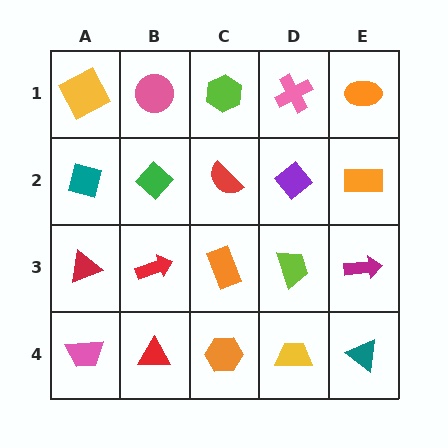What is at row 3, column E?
A magenta arrow.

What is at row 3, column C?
An orange rectangle.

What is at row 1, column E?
An orange ellipse.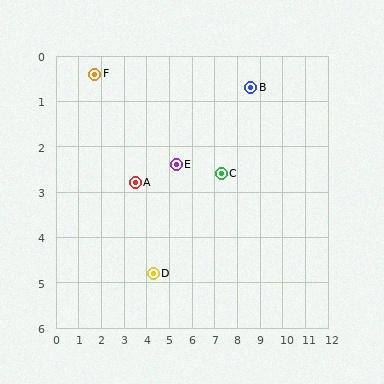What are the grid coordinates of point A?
Point A is at approximately (3.5, 2.8).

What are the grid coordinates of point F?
Point F is at approximately (1.7, 0.4).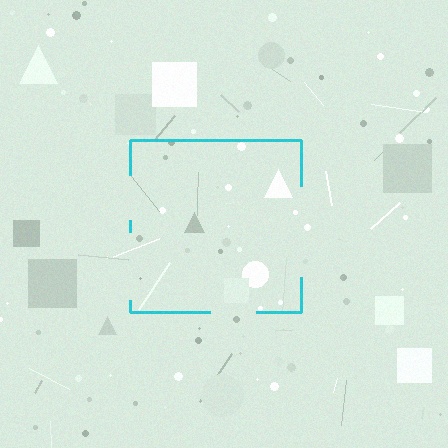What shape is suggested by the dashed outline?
The dashed outline suggests a square.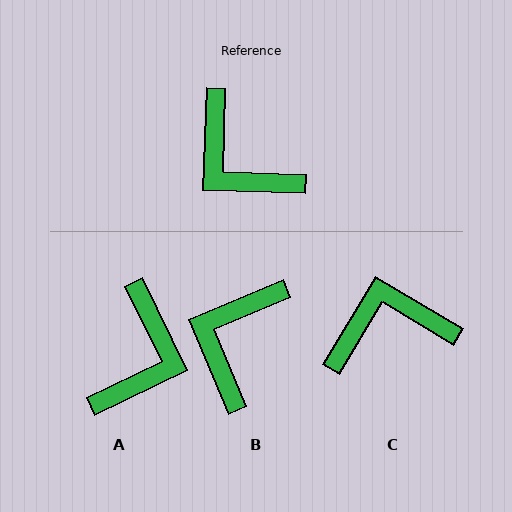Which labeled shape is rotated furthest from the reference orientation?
C, about 119 degrees away.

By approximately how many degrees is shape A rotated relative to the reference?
Approximately 118 degrees counter-clockwise.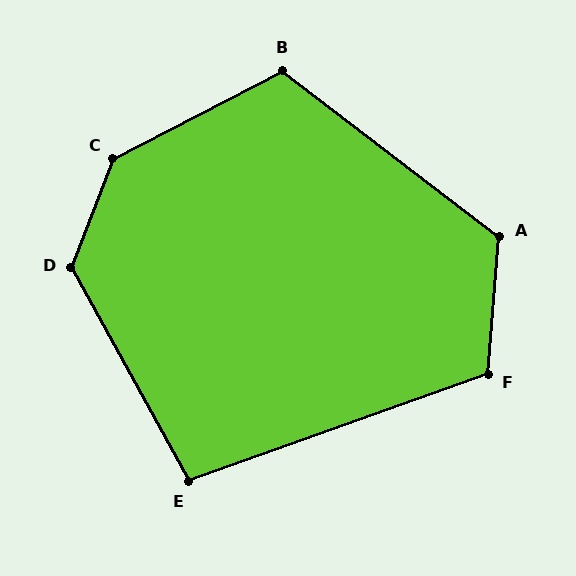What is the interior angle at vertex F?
Approximately 115 degrees (obtuse).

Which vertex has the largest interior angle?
C, at approximately 138 degrees.